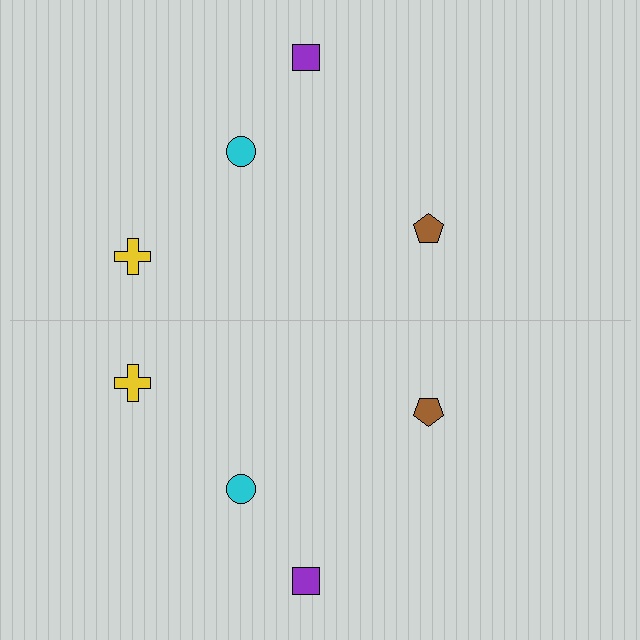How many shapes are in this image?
There are 8 shapes in this image.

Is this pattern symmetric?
Yes, this pattern has bilateral (reflection) symmetry.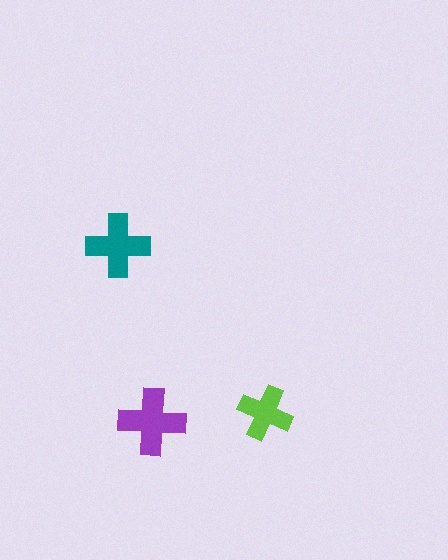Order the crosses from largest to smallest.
the purple one, the teal one, the lime one.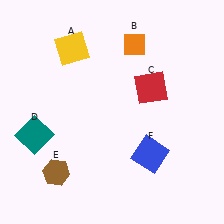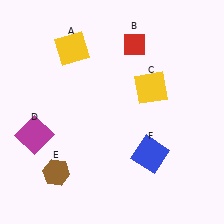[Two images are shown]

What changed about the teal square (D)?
In Image 1, D is teal. In Image 2, it changed to magenta.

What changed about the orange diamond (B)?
In Image 1, B is orange. In Image 2, it changed to red.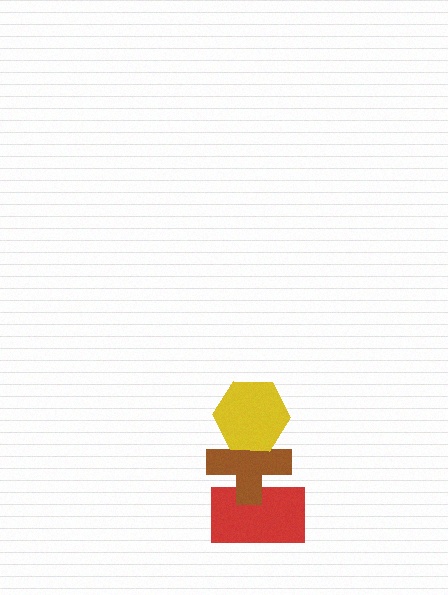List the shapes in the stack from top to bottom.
From top to bottom: the yellow hexagon, the brown cross, the red rectangle.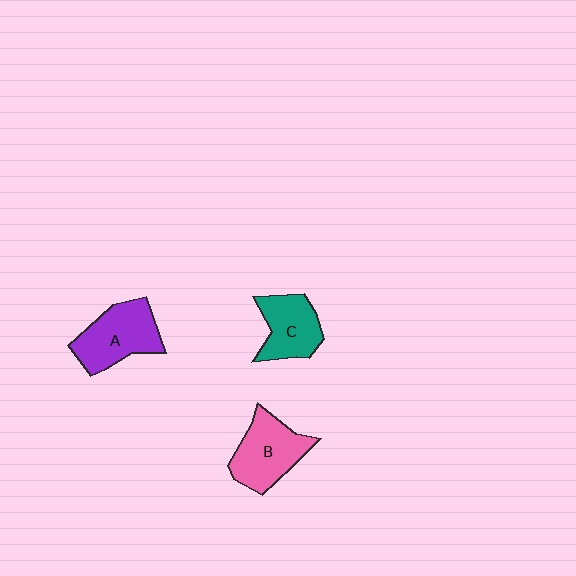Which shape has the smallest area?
Shape C (teal).